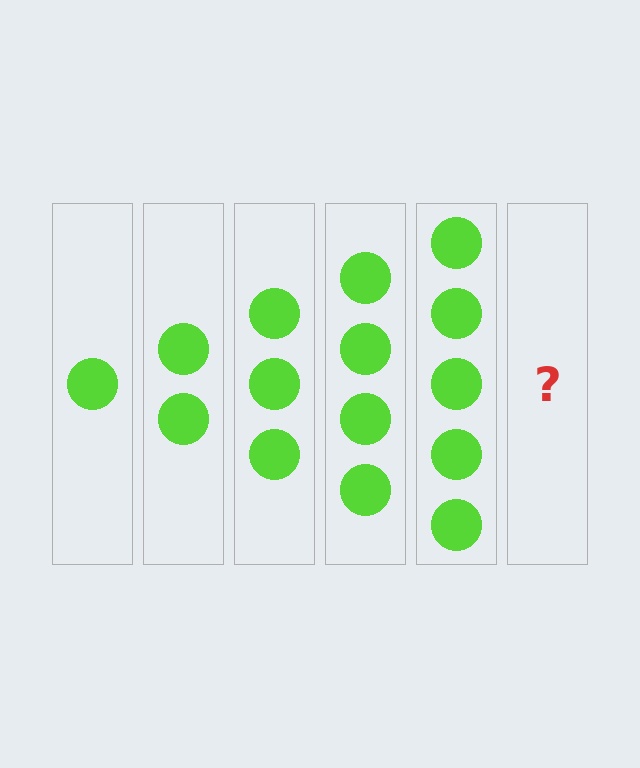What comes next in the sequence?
The next element should be 6 circles.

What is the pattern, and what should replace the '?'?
The pattern is that each step adds one more circle. The '?' should be 6 circles.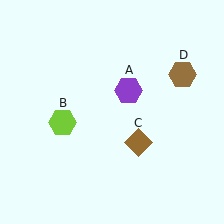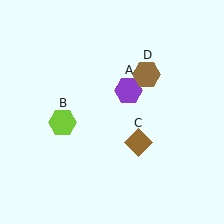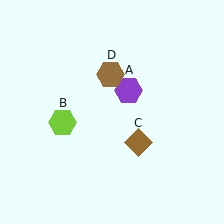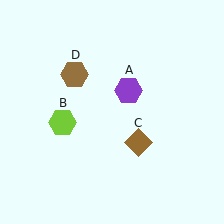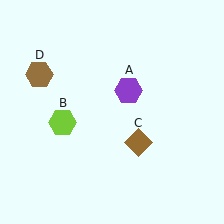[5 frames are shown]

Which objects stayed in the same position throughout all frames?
Purple hexagon (object A) and lime hexagon (object B) and brown diamond (object C) remained stationary.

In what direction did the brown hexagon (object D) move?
The brown hexagon (object D) moved left.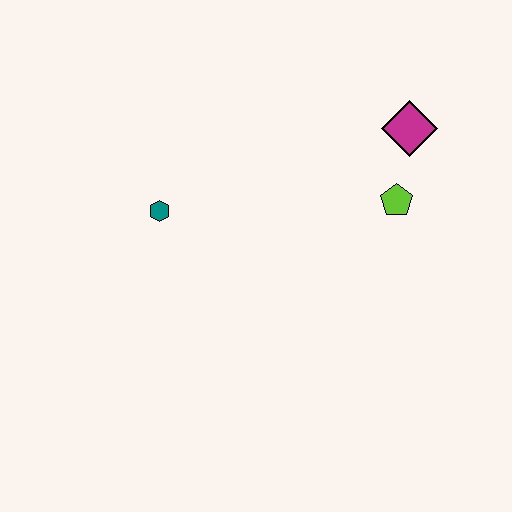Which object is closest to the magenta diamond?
The lime pentagon is closest to the magenta diamond.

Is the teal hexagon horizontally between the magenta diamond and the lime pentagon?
No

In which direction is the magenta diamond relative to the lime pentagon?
The magenta diamond is above the lime pentagon.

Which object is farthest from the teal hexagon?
The magenta diamond is farthest from the teal hexagon.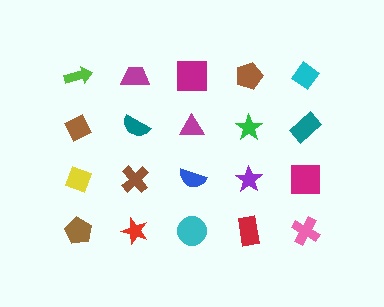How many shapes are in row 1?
5 shapes.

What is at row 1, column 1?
A lime arrow.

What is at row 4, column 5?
A pink cross.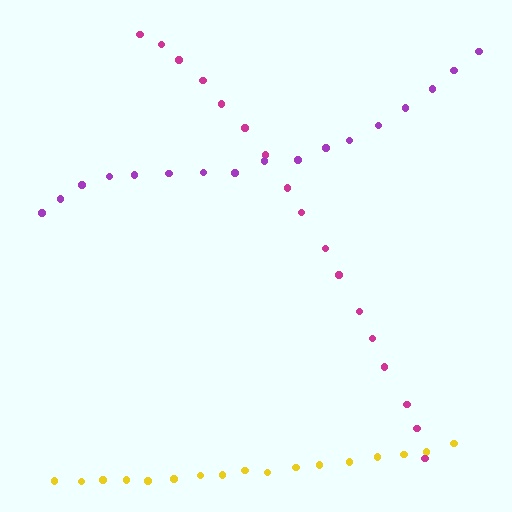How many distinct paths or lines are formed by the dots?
There are 3 distinct paths.